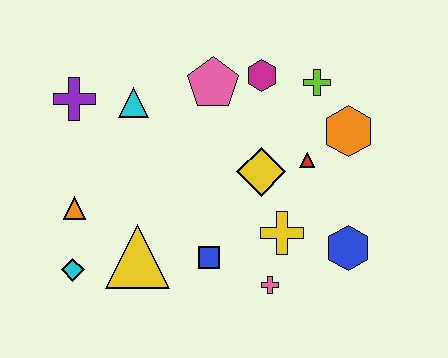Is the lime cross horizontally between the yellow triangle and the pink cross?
No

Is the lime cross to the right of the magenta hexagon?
Yes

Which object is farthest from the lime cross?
The cyan diamond is farthest from the lime cross.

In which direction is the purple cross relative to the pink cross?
The purple cross is to the left of the pink cross.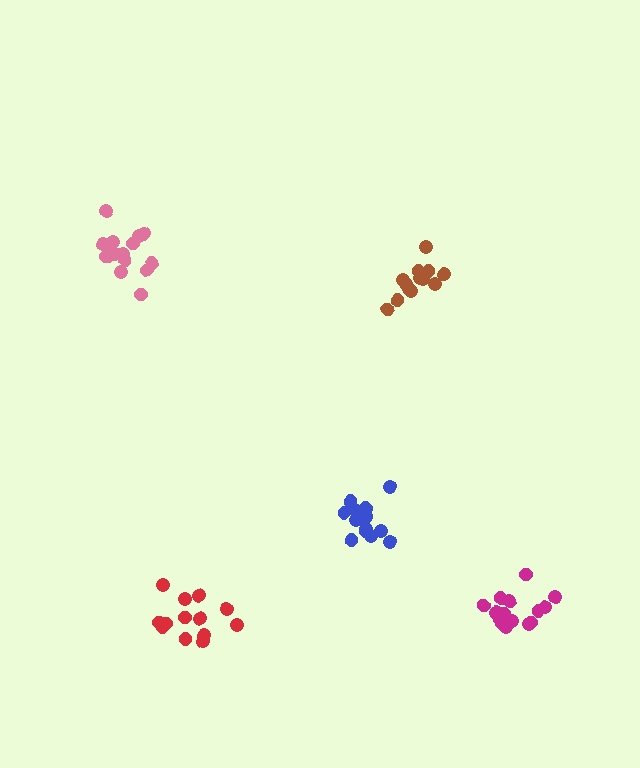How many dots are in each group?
Group 1: 14 dots, Group 2: 17 dots, Group 3: 13 dots, Group 4: 13 dots, Group 5: 16 dots (73 total).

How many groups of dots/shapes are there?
There are 5 groups.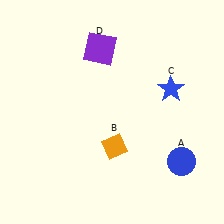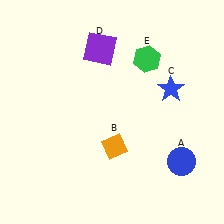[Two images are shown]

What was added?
A green hexagon (E) was added in Image 2.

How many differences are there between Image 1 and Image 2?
There is 1 difference between the two images.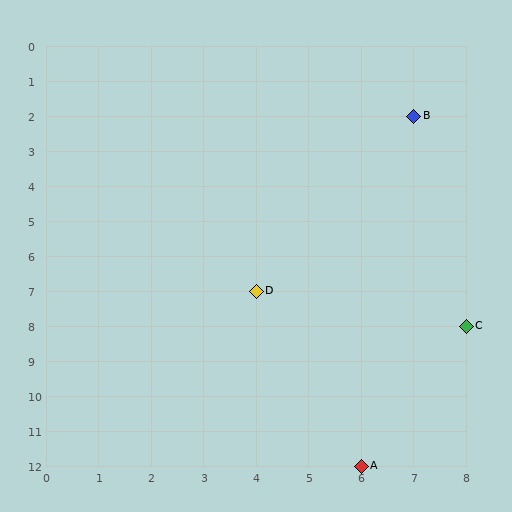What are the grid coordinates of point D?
Point D is at grid coordinates (4, 7).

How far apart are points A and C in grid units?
Points A and C are 2 columns and 4 rows apart (about 4.5 grid units diagonally).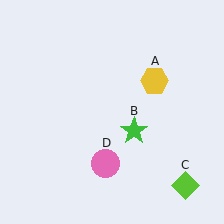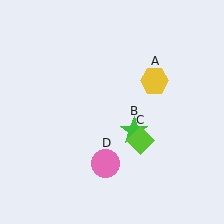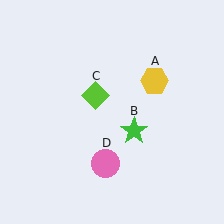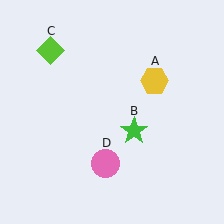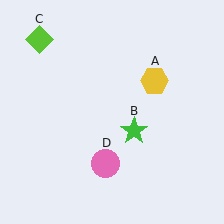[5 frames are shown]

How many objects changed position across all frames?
1 object changed position: lime diamond (object C).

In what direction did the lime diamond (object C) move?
The lime diamond (object C) moved up and to the left.